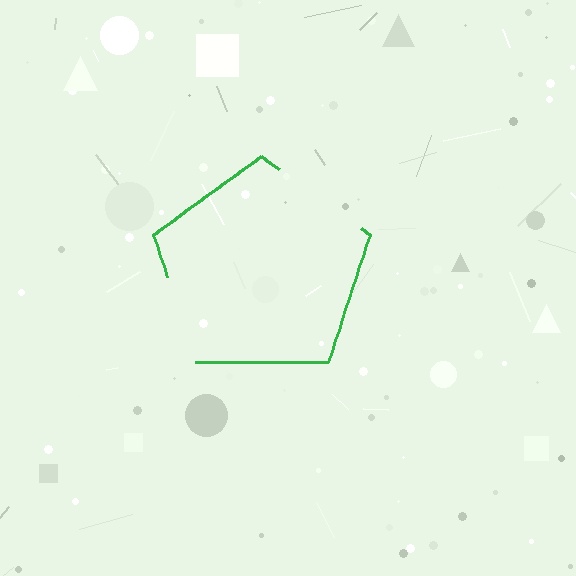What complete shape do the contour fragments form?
The contour fragments form a pentagon.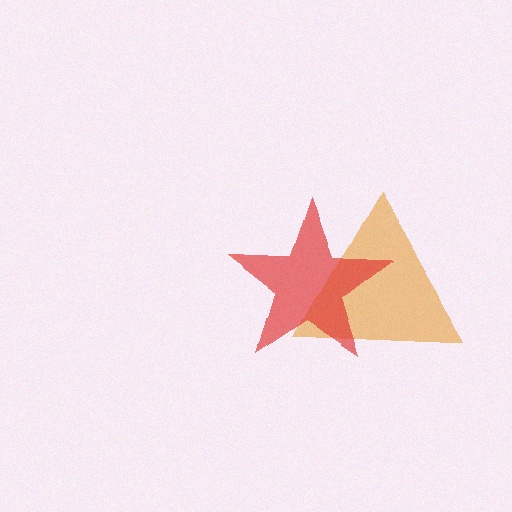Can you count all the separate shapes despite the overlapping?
Yes, there are 2 separate shapes.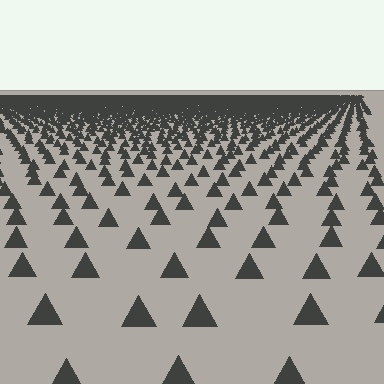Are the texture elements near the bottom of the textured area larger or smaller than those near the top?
Larger. Near the bottom, elements are closer to the viewer and appear at a bigger on-screen size.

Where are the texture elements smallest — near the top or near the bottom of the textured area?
Near the top.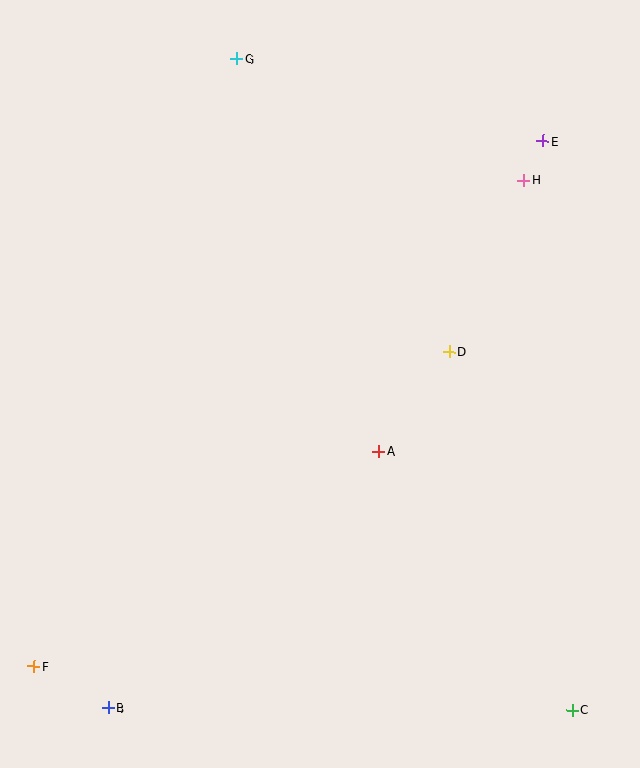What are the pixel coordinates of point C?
Point C is at (573, 710).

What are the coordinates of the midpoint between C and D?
The midpoint between C and D is at (511, 531).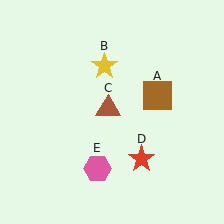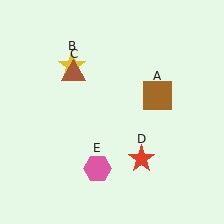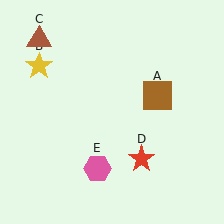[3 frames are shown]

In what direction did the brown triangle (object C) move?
The brown triangle (object C) moved up and to the left.